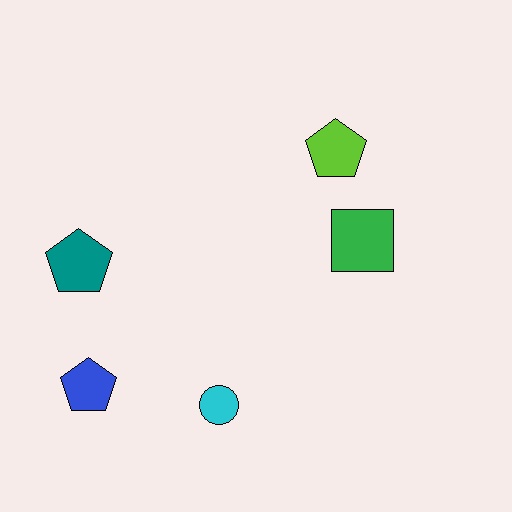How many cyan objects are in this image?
There is 1 cyan object.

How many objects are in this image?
There are 5 objects.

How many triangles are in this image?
There are no triangles.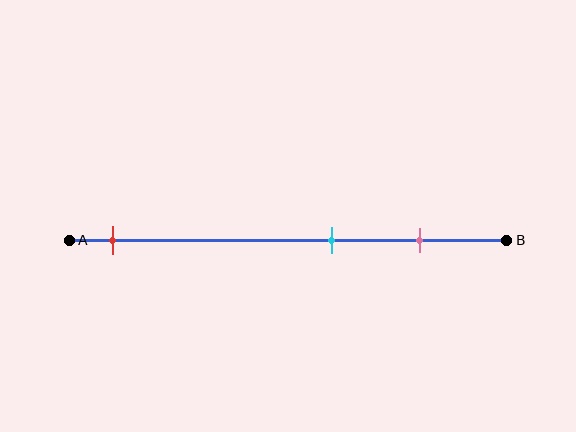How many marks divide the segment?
There are 3 marks dividing the segment.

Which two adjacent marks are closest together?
The cyan and pink marks are the closest adjacent pair.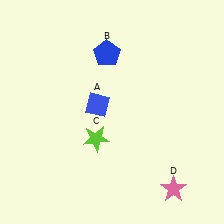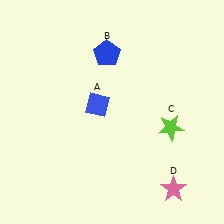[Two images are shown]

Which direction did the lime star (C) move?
The lime star (C) moved right.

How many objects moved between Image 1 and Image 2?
1 object moved between the two images.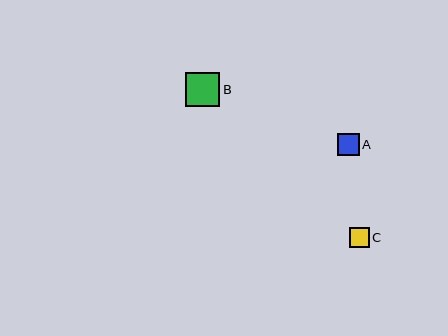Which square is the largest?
Square B is the largest with a size of approximately 34 pixels.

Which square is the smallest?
Square C is the smallest with a size of approximately 20 pixels.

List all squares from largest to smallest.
From largest to smallest: B, A, C.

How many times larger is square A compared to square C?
Square A is approximately 1.1 times the size of square C.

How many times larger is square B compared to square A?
Square B is approximately 1.5 times the size of square A.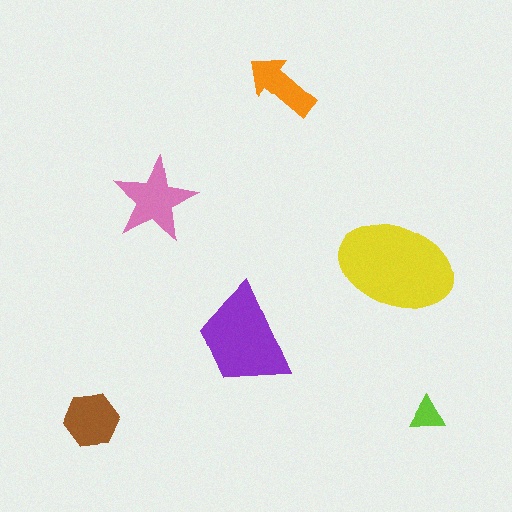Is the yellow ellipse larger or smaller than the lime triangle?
Larger.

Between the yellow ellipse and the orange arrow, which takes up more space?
The yellow ellipse.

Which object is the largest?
The yellow ellipse.